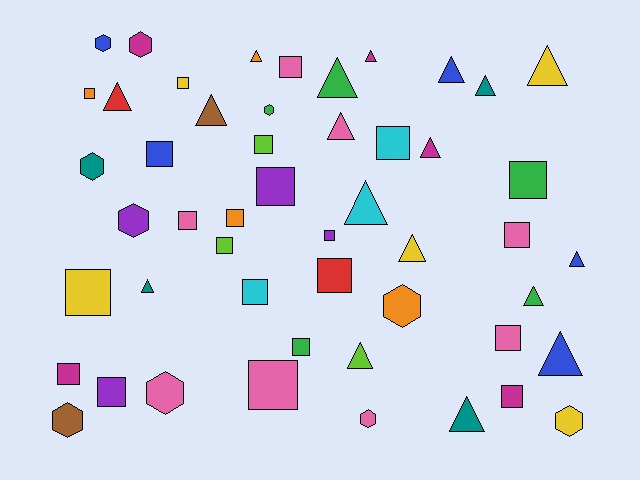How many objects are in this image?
There are 50 objects.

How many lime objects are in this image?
There are 3 lime objects.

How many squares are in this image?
There are 22 squares.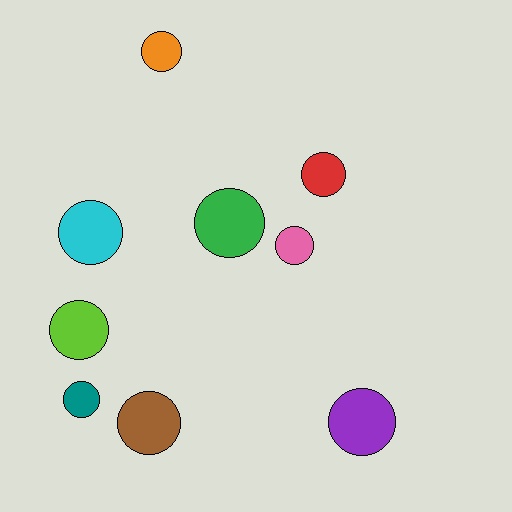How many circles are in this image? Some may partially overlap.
There are 9 circles.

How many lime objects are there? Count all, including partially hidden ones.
There is 1 lime object.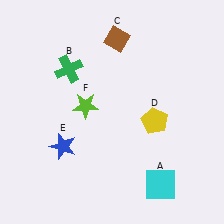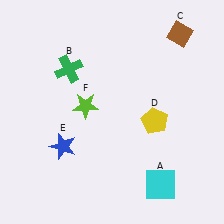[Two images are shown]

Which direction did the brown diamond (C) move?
The brown diamond (C) moved right.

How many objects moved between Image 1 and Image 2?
1 object moved between the two images.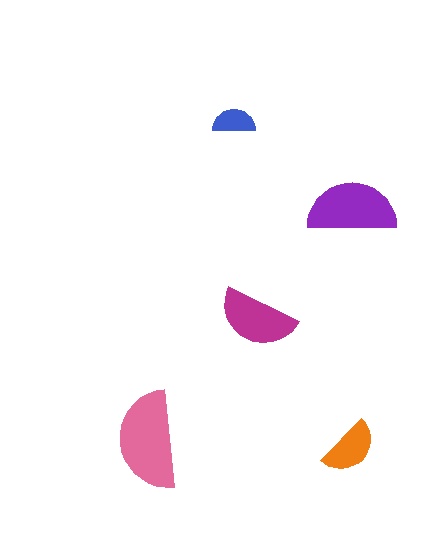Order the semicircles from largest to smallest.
the pink one, the purple one, the magenta one, the orange one, the blue one.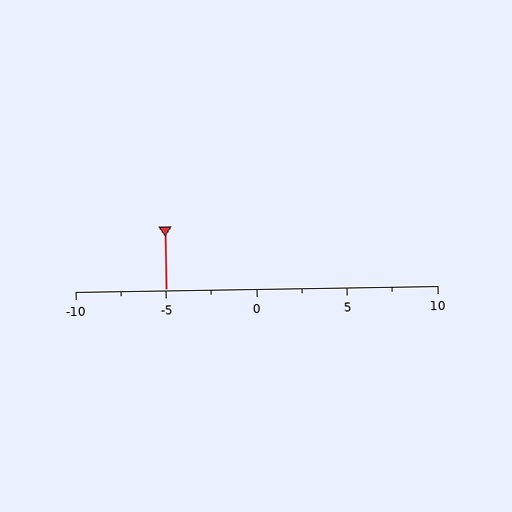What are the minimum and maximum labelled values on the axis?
The axis runs from -10 to 10.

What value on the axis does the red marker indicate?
The marker indicates approximately -5.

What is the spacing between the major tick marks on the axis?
The major ticks are spaced 5 apart.